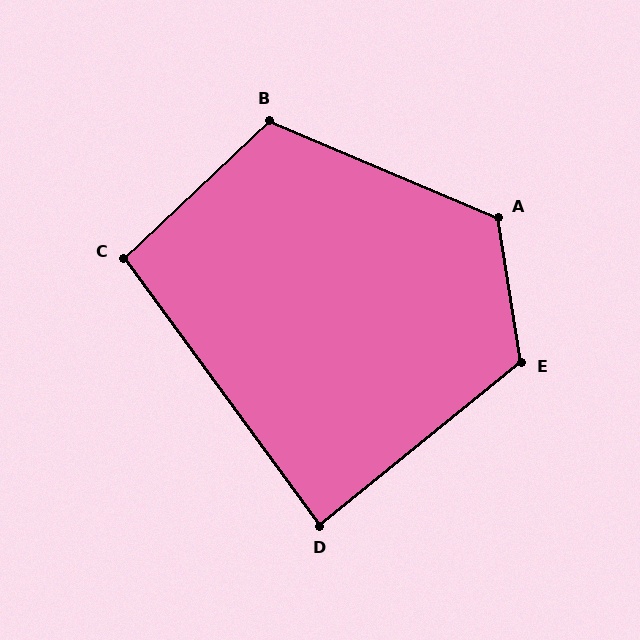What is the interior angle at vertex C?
Approximately 97 degrees (obtuse).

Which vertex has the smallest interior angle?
D, at approximately 87 degrees.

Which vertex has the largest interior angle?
A, at approximately 122 degrees.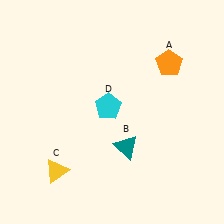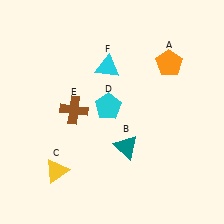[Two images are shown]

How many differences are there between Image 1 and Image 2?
There are 2 differences between the two images.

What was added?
A brown cross (E), a cyan triangle (F) were added in Image 2.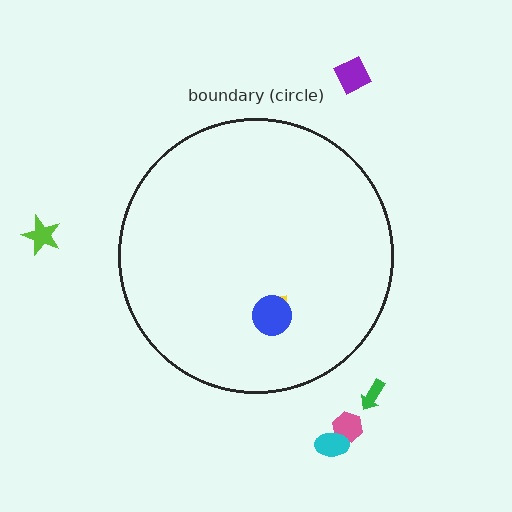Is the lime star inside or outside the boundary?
Outside.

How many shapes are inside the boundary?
2 inside, 5 outside.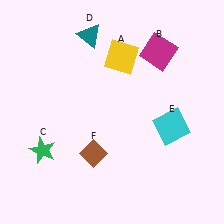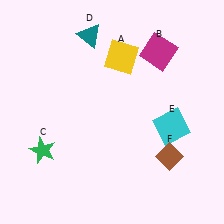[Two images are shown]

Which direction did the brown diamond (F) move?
The brown diamond (F) moved right.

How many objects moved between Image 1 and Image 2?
1 object moved between the two images.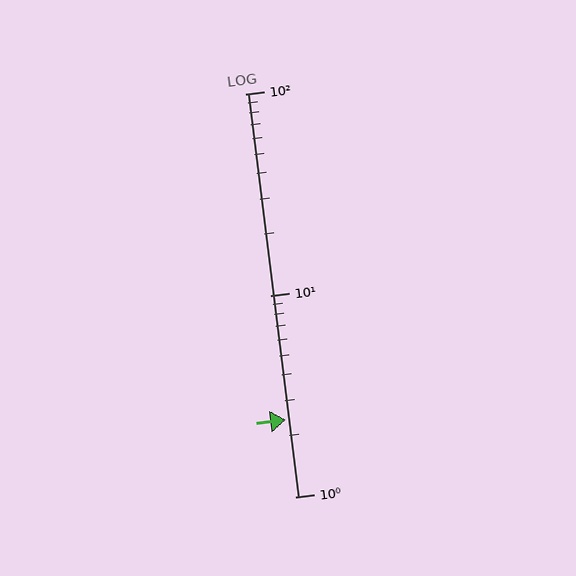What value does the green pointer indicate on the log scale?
The pointer indicates approximately 2.4.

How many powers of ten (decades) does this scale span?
The scale spans 2 decades, from 1 to 100.